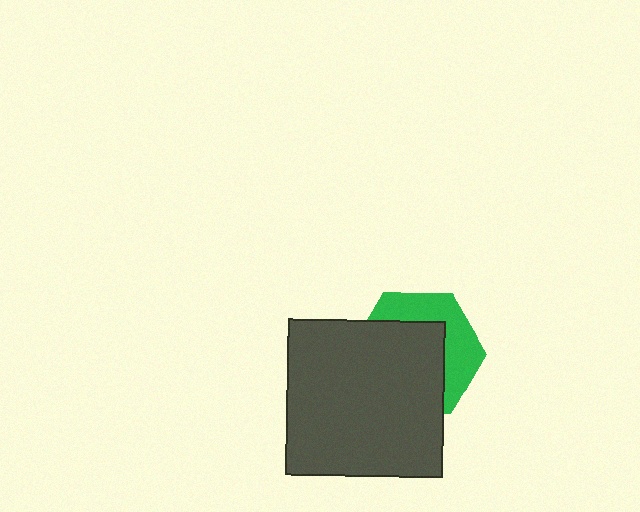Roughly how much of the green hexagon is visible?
A small part of it is visible (roughly 39%).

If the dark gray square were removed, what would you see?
You would see the complete green hexagon.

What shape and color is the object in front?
The object in front is a dark gray square.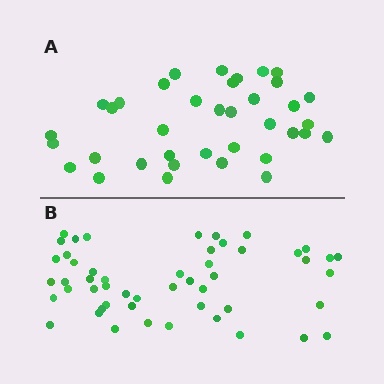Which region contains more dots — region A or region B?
Region B (the bottom region) has more dots.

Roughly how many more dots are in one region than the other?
Region B has approximately 15 more dots than region A.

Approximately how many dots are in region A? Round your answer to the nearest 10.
About 40 dots. (The exact count is 37, which rounds to 40.)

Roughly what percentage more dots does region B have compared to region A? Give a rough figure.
About 40% more.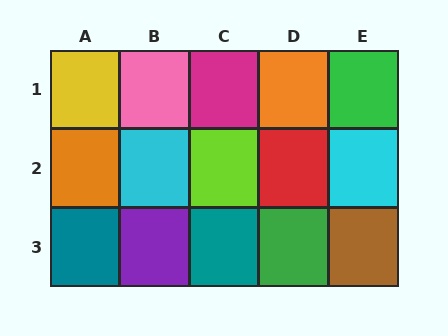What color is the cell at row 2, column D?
Red.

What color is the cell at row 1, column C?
Magenta.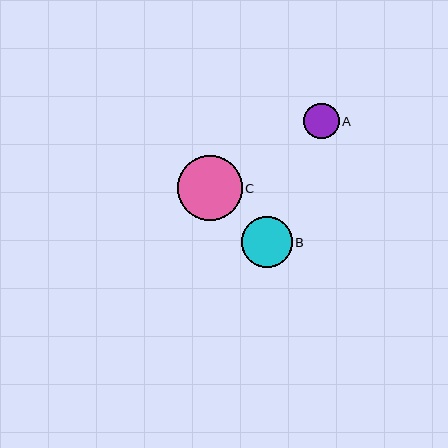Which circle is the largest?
Circle C is the largest with a size of approximately 65 pixels.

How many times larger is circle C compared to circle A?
Circle C is approximately 1.8 times the size of circle A.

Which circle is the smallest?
Circle A is the smallest with a size of approximately 36 pixels.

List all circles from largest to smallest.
From largest to smallest: C, B, A.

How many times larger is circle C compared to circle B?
Circle C is approximately 1.3 times the size of circle B.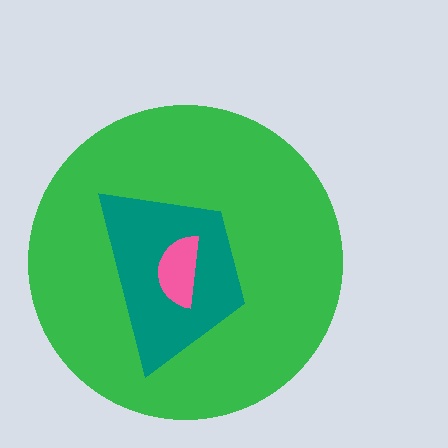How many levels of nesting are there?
3.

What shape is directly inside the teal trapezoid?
The pink semicircle.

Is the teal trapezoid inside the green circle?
Yes.